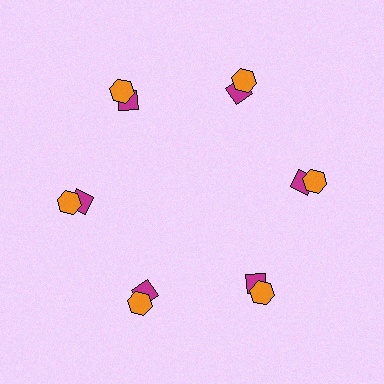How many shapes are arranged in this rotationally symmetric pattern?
There are 12 shapes, arranged in 6 groups of 2.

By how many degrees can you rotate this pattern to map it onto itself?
The pattern maps onto itself every 60 degrees of rotation.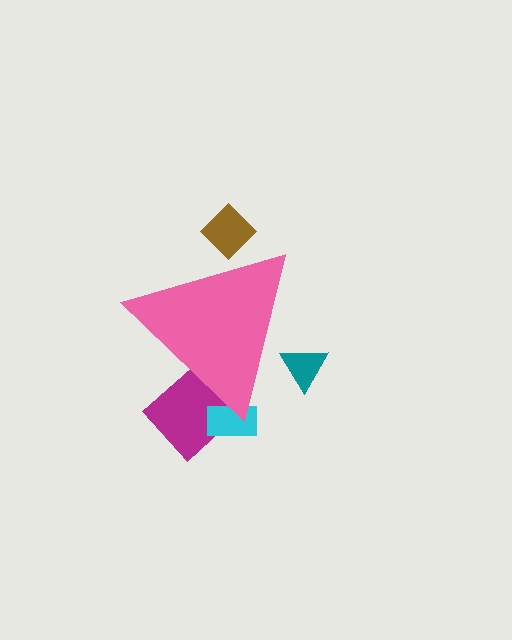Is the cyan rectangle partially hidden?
Yes, the cyan rectangle is partially hidden behind the pink triangle.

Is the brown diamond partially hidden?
Yes, the brown diamond is partially hidden behind the pink triangle.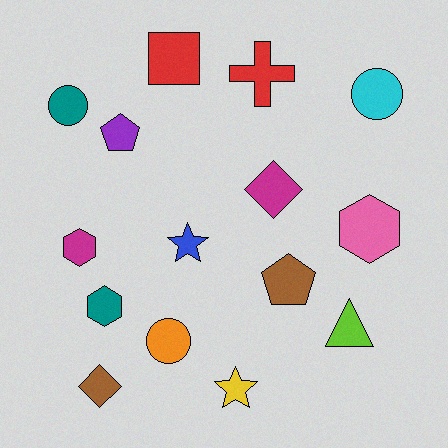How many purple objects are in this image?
There is 1 purple object.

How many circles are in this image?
There are 3 circles.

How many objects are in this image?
There are 15 objects.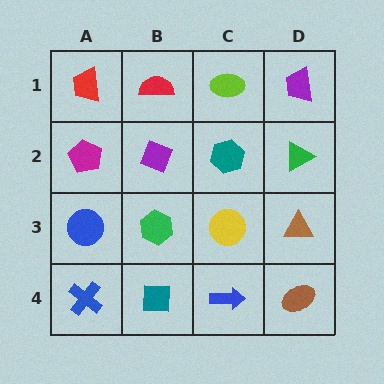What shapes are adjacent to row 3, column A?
A magenta pentagon (row 2, column A), a blue cross (row 4, column A), a green hexagon (row 3, column B).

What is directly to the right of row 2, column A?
A purple diamond.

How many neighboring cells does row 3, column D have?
3.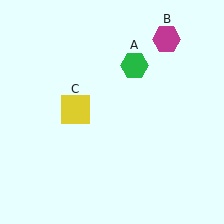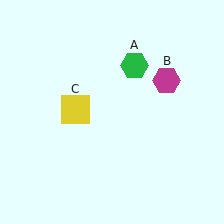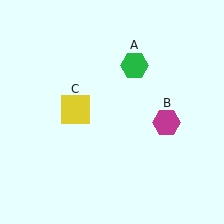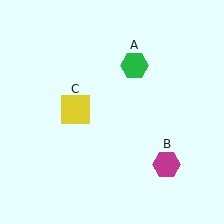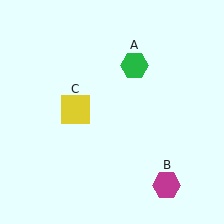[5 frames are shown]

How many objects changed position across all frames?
1 object changed position: magenta hexagon (object B).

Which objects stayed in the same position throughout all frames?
Green hexagon (object A) and yellow square (object C) remained stationary.